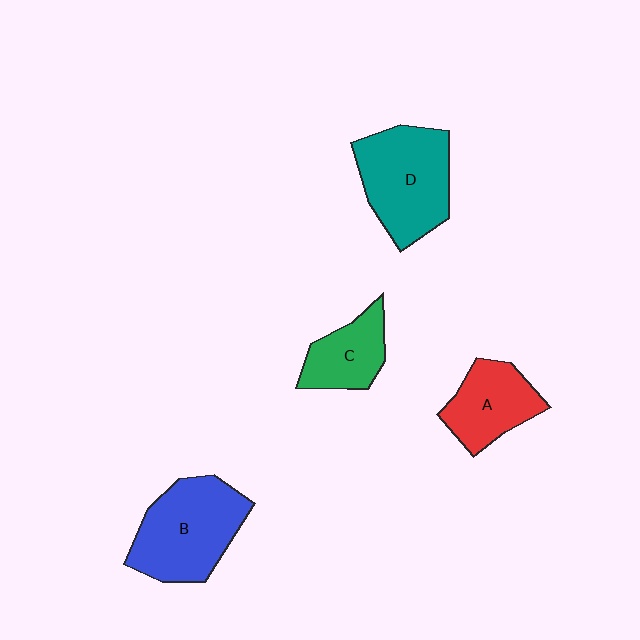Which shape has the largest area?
Shape B (blue).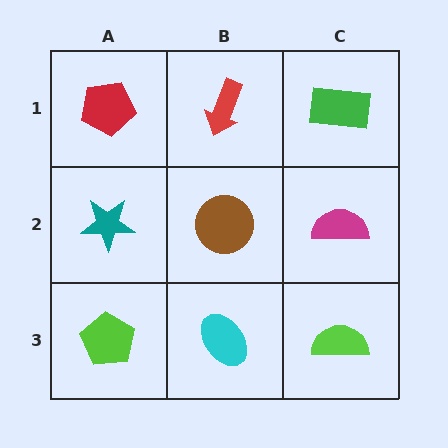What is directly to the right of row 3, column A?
A cyan ellipse.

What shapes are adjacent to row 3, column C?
A magenta semicircle (row 2, column C), a cyan ellipse (row 3, column B).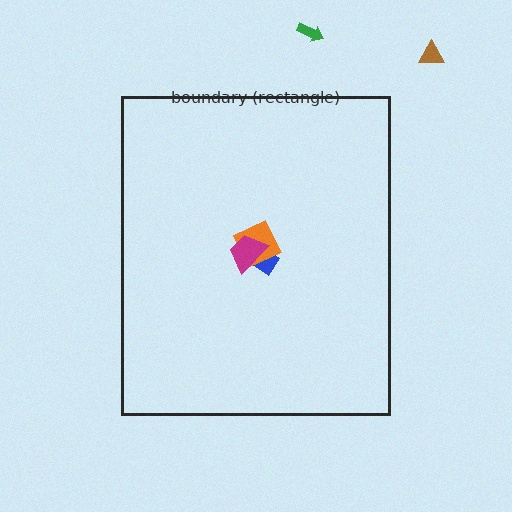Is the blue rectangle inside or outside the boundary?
Inside.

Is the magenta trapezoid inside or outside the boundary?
Inside.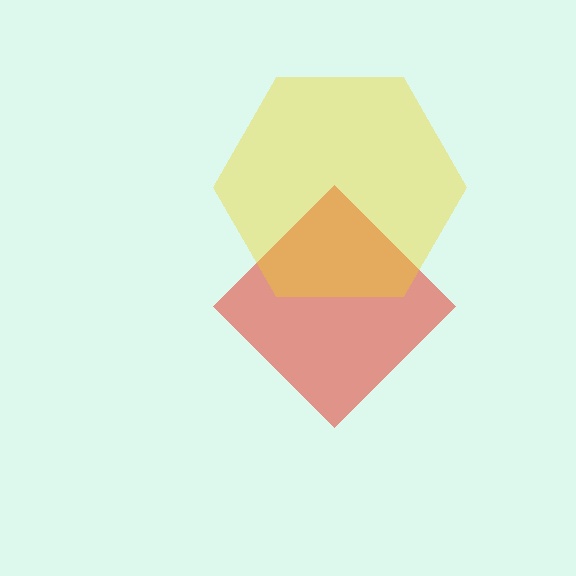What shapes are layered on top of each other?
The layered shapes are: a red diamond, a yellow hexagon.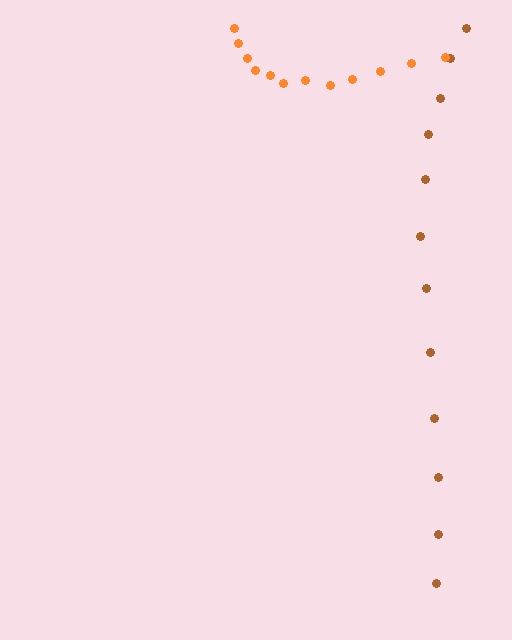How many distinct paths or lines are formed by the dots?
There are 2 distinct paths.